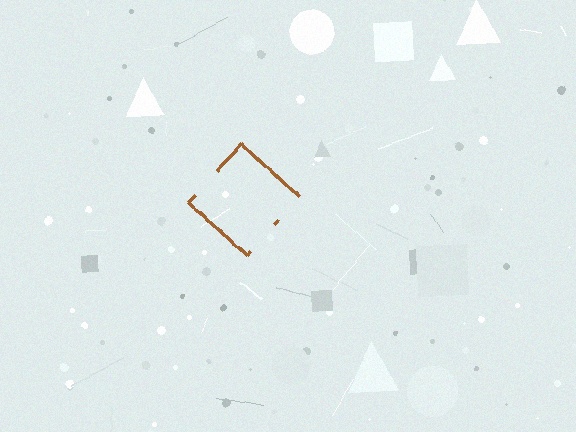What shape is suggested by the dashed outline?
The dashed outline suggests a diamond.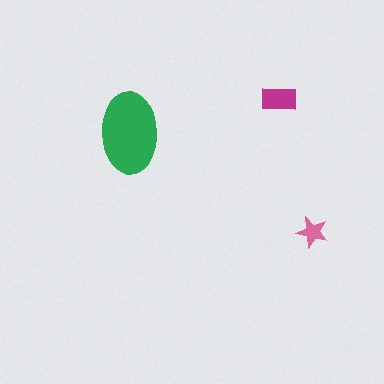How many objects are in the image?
There are 3 objects in the image.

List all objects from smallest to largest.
The pink star, the magenta rectangle, the green ellipse.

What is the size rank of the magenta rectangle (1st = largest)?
2nd.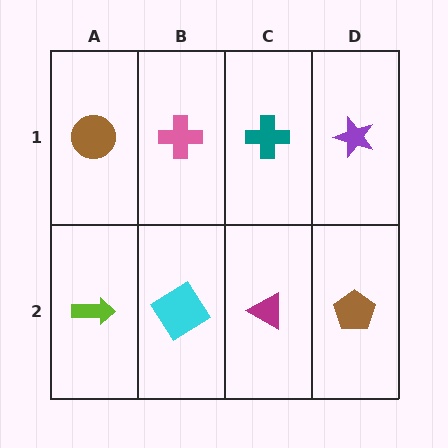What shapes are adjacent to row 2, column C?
A teal cross (row 1, column C), a cyan diamond (row 2, column B), a brown pentagon (row 2, column D).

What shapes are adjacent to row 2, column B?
A pink cross (row 1, column B), a lime arrow (row 2, column A), a magenta triangle (row 2, column C).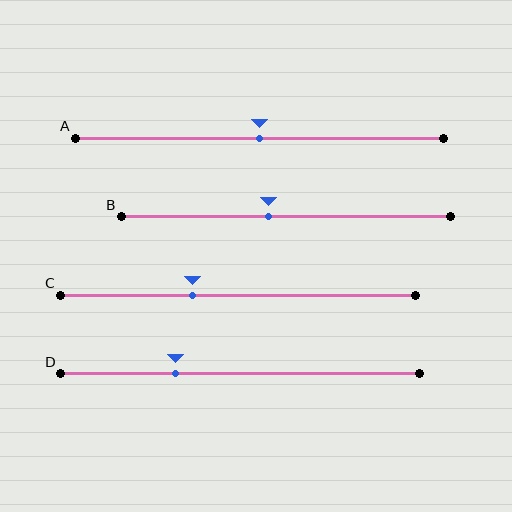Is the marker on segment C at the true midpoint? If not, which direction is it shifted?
No, the marker on segment C is shifted to the left by about 13% of the segment length.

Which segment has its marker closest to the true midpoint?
Segment A has its marker closest to the true midpoint.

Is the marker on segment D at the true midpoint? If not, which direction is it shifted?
No, the marker on segment D is shifted to the left by about 18% of the segment length.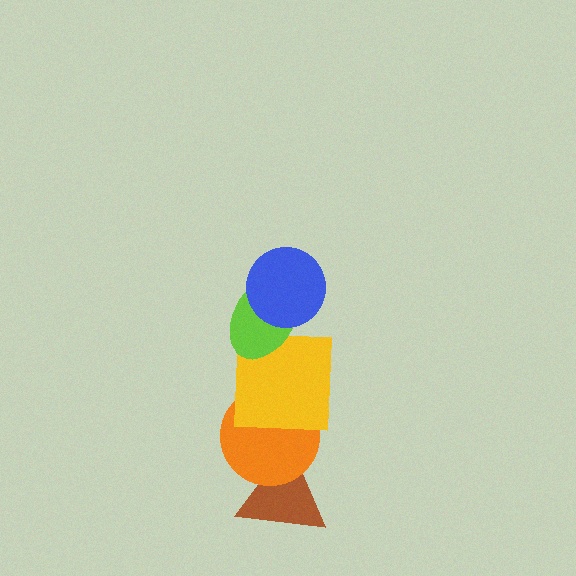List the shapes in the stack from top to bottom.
From top to bottom: the blue circle, the lime ellipse, the yellow square, the orange circle, the brown triangle.